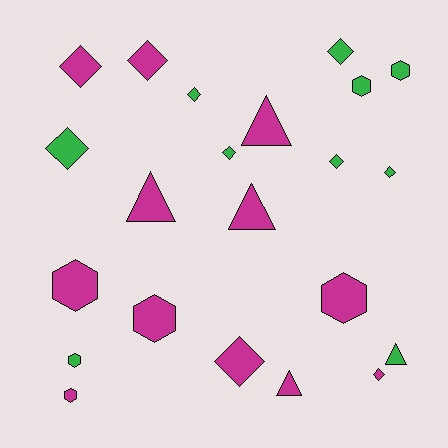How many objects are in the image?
There are 22 objects.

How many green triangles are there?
There is 1 green triangle.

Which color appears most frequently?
Magenta, with 12 objects.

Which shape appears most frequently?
Diamond, with 10 objects.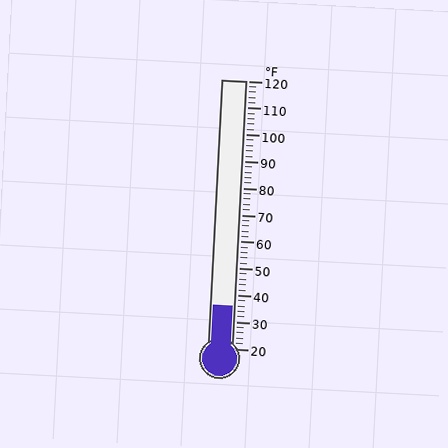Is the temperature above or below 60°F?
The temperature is below 60°F.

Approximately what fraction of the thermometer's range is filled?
The thermometer is filled to approximately 15% of its range.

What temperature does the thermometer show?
The thermometer shows approximately 36°F.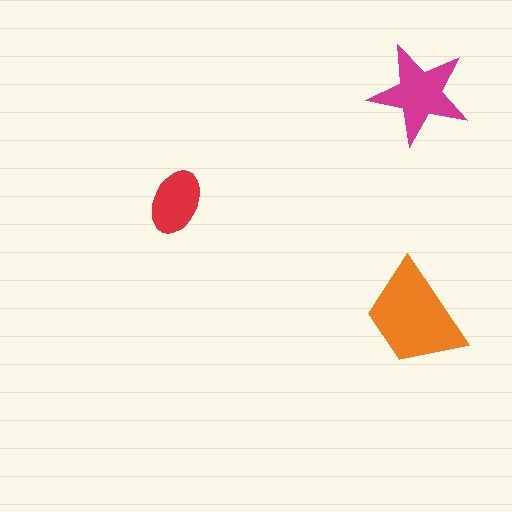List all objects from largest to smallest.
The orange trapezoid, the magenta star, the red ellipse.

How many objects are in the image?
There are 3 objects in the image.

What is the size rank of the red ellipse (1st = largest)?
3rd.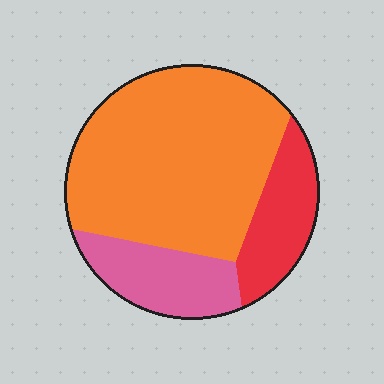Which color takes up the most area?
Orange, at roughly 65%.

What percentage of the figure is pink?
Pink covers 18% of the figure.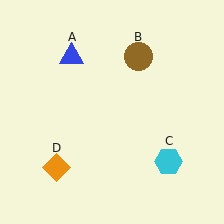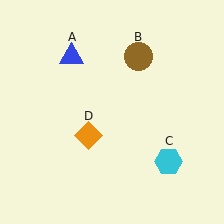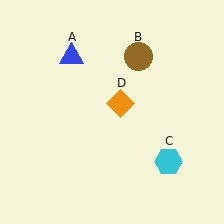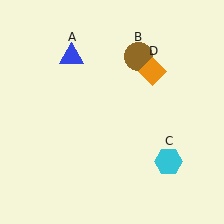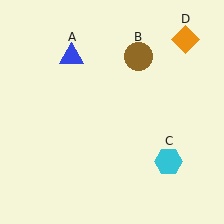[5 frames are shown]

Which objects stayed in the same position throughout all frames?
Blue triangle (object A) and brown circle (object B) and cyan hexagon (object C) remained stationary.